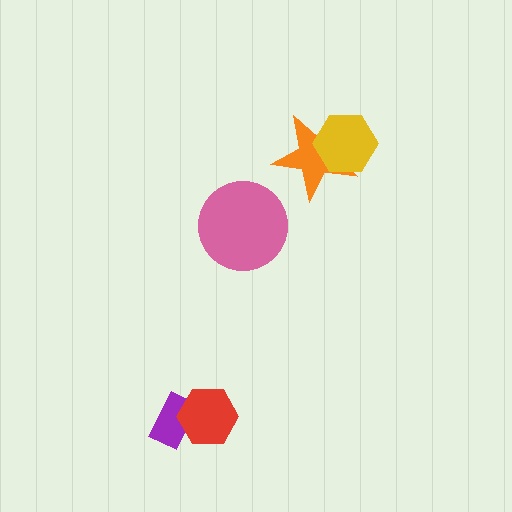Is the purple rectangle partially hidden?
Yes, it is partially covered by another shape.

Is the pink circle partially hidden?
No, no other shape covers it.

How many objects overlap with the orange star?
1 object overlaps with the orange star.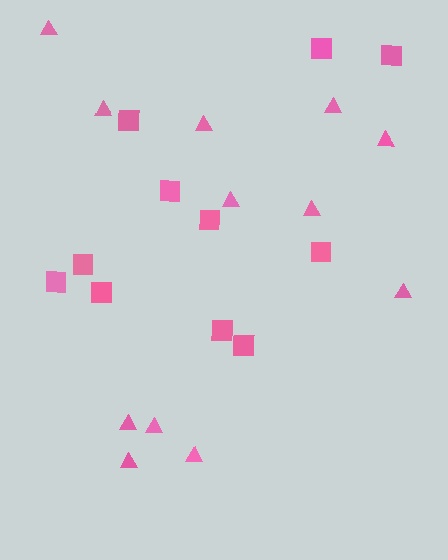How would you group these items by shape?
There are 2 groups: one group of triangles (12) and one group of squares (11).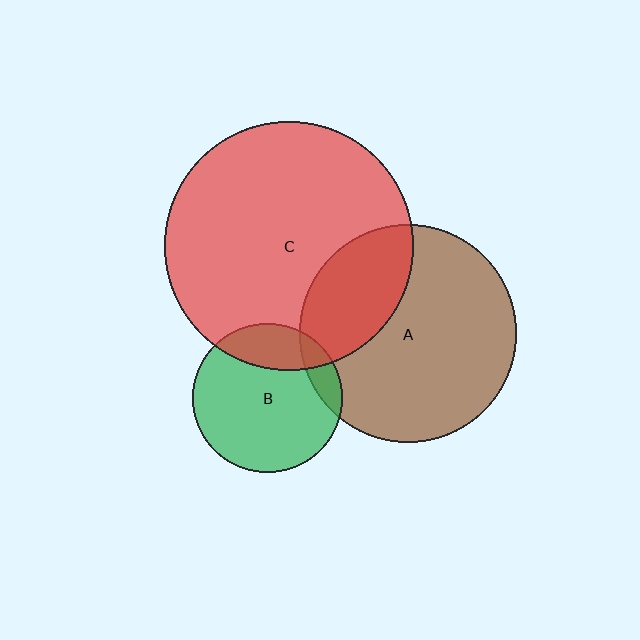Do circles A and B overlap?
Yes.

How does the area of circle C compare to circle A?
Approximately 1.3 times.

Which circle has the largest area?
Circle C (red).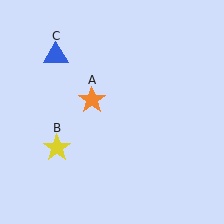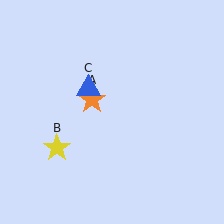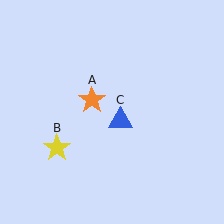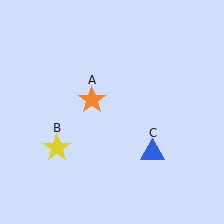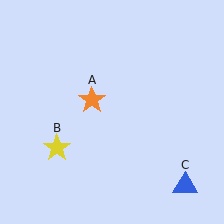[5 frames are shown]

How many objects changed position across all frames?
1 object changed position: blue triangle (object C).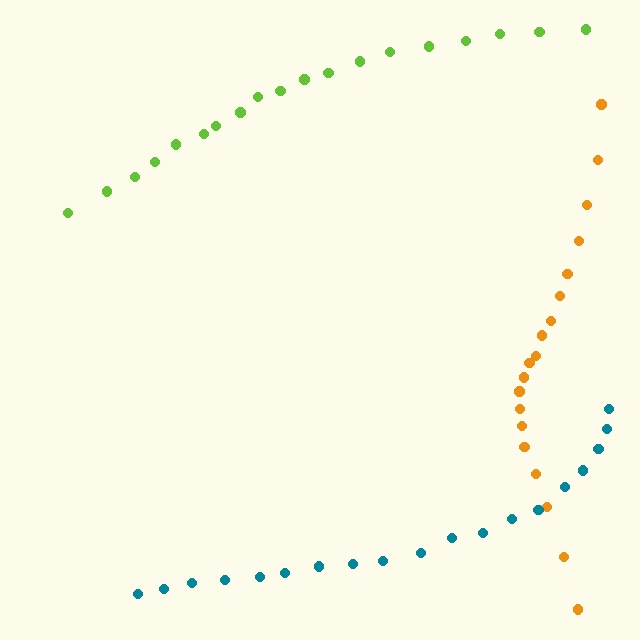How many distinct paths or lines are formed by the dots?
There are 3 distinct paths.